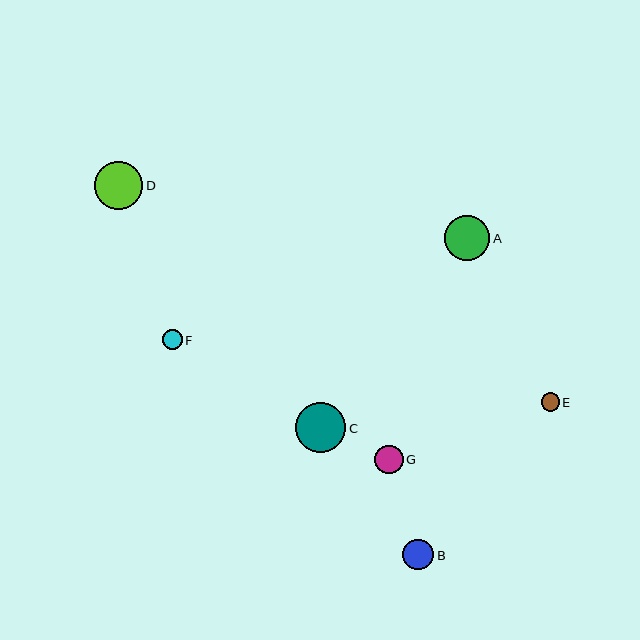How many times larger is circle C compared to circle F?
Circle C is approximately 2.6 times the size of circle F.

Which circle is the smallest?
Circle E is the smallest with a size of approximately 18 pixels.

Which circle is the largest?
Circle C is the largest with a size of approximately 50 pixels.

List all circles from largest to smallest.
From largest to smallest: C, D, A, B, G, F, E.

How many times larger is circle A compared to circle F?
Circle A is approximately 2.3 times the size of circle F.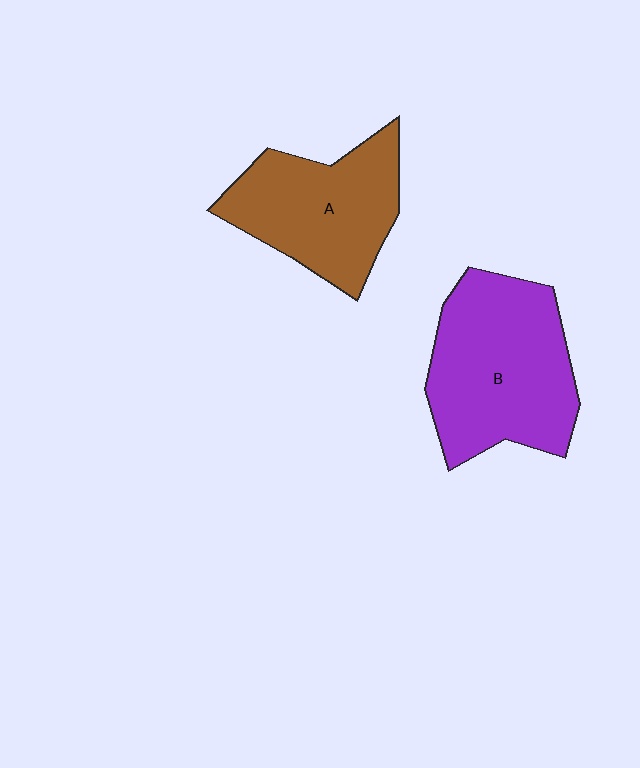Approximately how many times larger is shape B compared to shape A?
Approximately 1.3 times.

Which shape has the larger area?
Shape B (purple).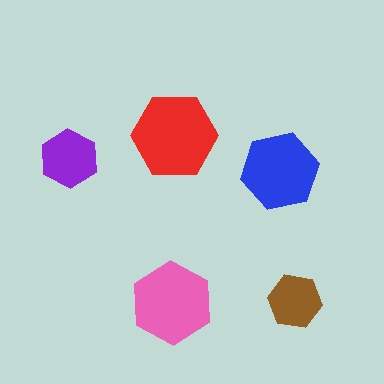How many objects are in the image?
There are 5 objects in the image.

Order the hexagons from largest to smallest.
the red one, the pink one, the blue one, the purple one, the brown one.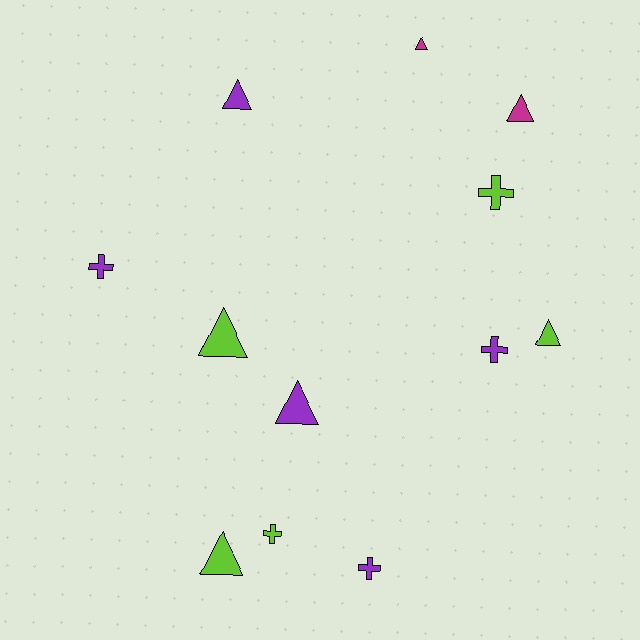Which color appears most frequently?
Lime, with 5 objects.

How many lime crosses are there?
There are 2 lime crosses.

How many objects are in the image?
There are 12 objects.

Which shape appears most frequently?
Triangle, with 7 objects.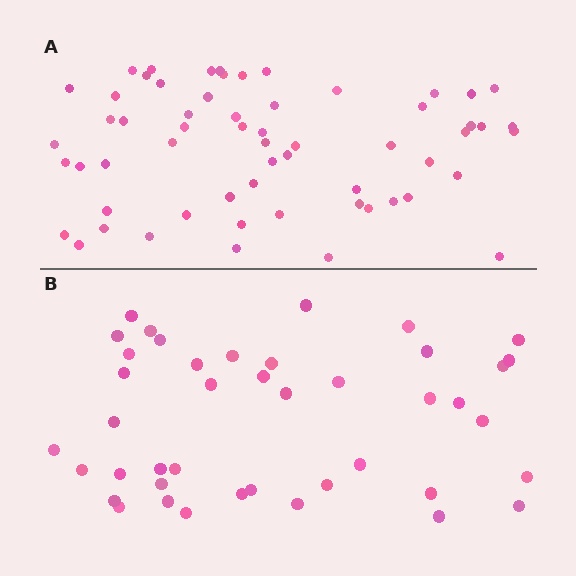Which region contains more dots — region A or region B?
Region A (the top region) has more dots.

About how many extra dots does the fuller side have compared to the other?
Region A has approximately 20 more dots than region B.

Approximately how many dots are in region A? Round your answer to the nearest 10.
About 60 dots.